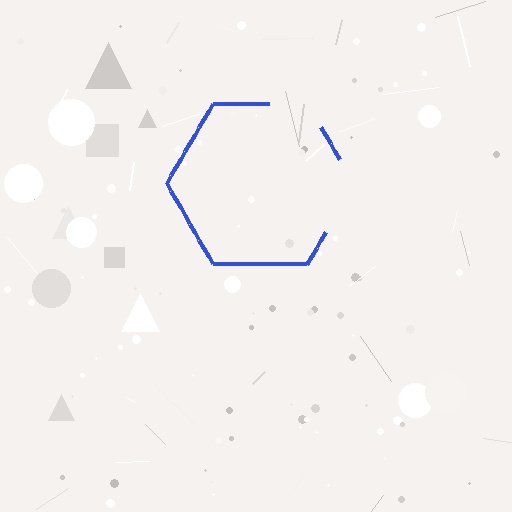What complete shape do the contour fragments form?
The contour fragments form a hexagon.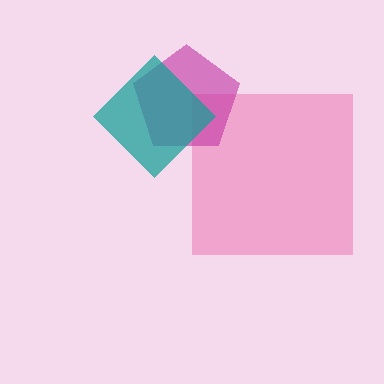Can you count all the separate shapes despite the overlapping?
Yes, there are 3 separate shapes.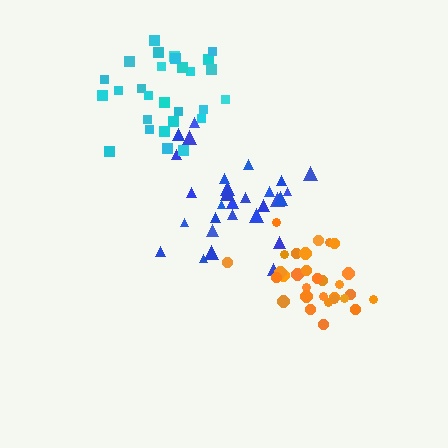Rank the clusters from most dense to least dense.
orange, blue, cyan.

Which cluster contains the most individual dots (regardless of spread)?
Orange (31).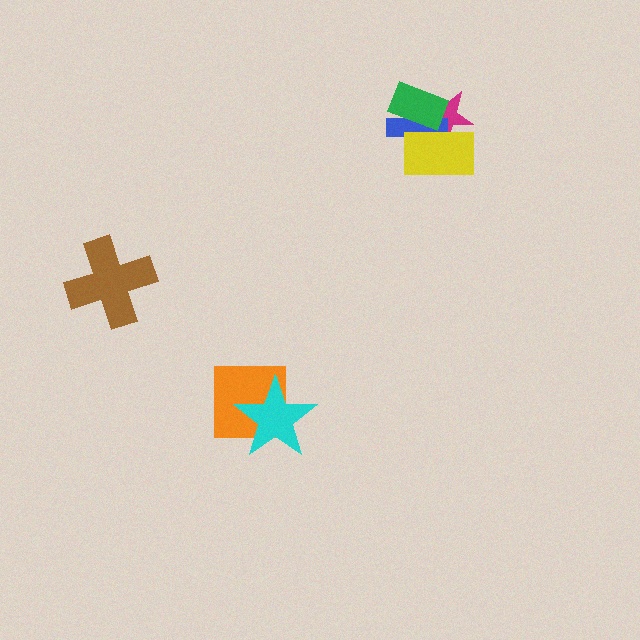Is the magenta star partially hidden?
Yes, it is partially covered by another shape.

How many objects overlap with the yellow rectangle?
3 objects overlap with the yellow rectangle.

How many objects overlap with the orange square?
1 object overlaps with the orange square.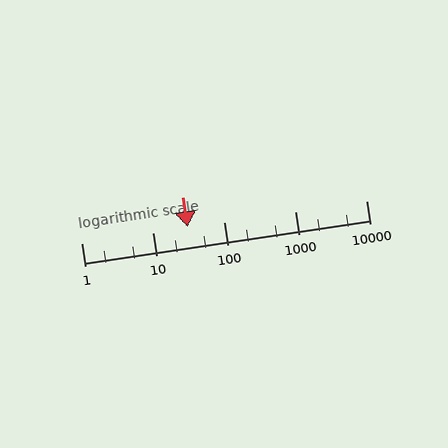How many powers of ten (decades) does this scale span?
The scale spans 4 decades, from 1 to 10000.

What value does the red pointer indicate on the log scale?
The pointer indicates approximately 31.